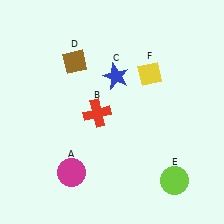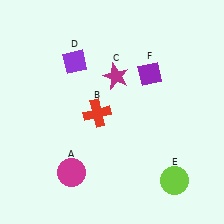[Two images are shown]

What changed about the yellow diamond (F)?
In Image 1, F is yellow. In Image 2, it changed to purple.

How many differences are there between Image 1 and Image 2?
There are 3 differences between the two images.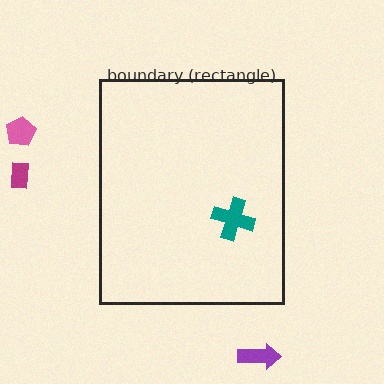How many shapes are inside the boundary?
1 inside, 3 outside.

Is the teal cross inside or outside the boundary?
Inside.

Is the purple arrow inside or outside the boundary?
Outside.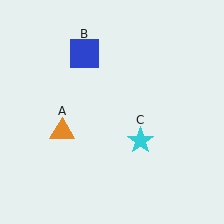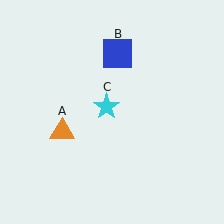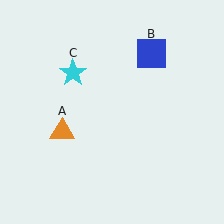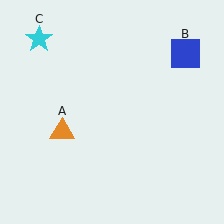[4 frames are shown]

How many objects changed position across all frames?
2 objects changed position: blue square (object B), cyan star (object C).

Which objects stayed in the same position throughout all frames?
Orange triangle (object A) remained stationary.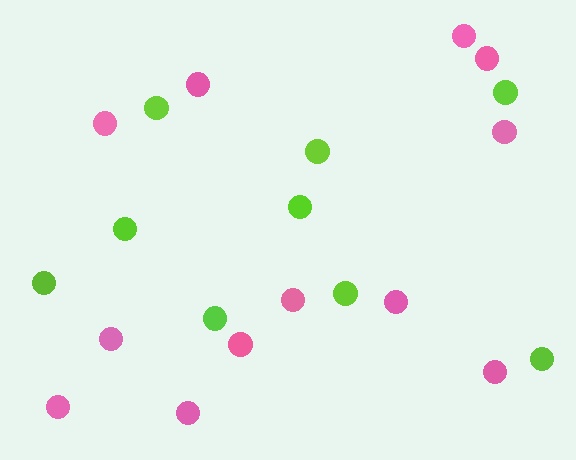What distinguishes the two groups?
There are 2 groups: one group of lime circles (9) and one group of pink circles (12).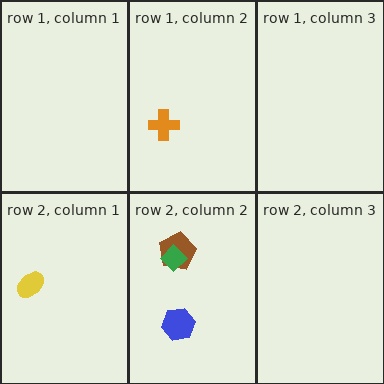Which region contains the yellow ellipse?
The row 2, column 1 region.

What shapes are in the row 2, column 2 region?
The brown pentagon, the blue hexagon, the green diamond.